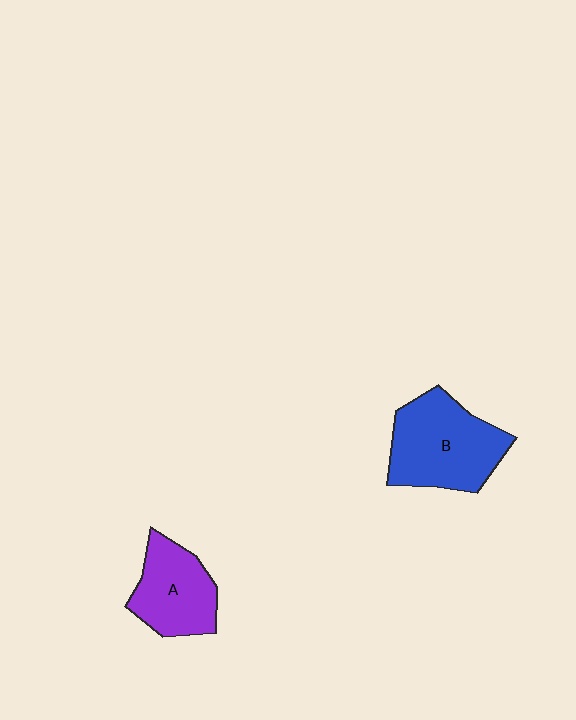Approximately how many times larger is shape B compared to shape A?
Approximately 1.4 times.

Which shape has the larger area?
Shape B (blue).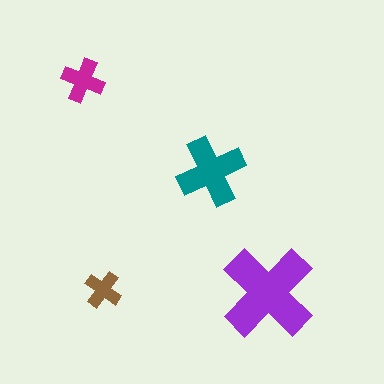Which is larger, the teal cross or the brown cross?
The teal one.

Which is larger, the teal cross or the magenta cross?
The teal one.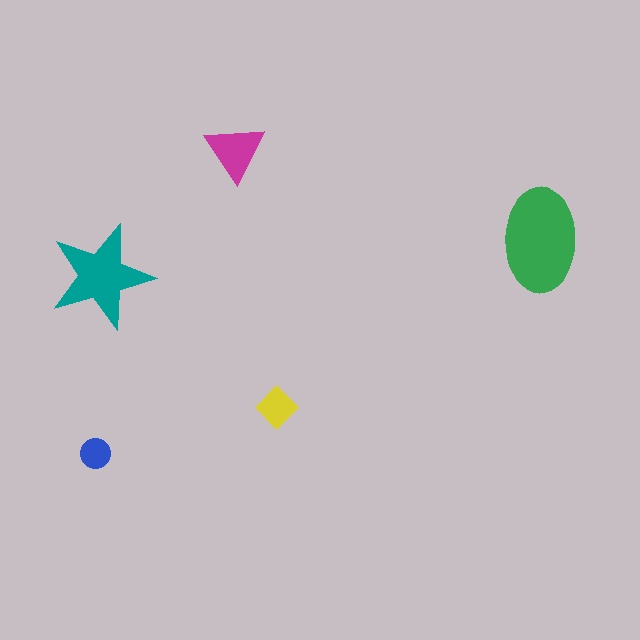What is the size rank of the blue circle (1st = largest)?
5th.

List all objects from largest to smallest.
The green ellipse, the teal star, the magenta triangle, the yellow diamond, the blue circle.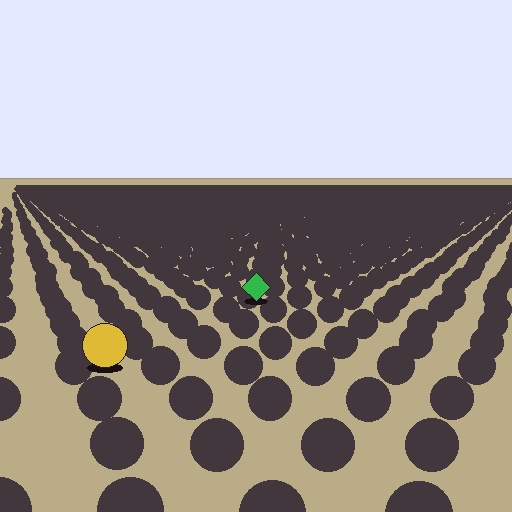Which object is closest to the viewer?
The yellow circle is closest. The texture marks near it are larger and more spread out.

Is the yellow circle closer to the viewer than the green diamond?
Yes. The yellow circle is closer — you can tell from the texture gradient: the ground texture is coarser near it.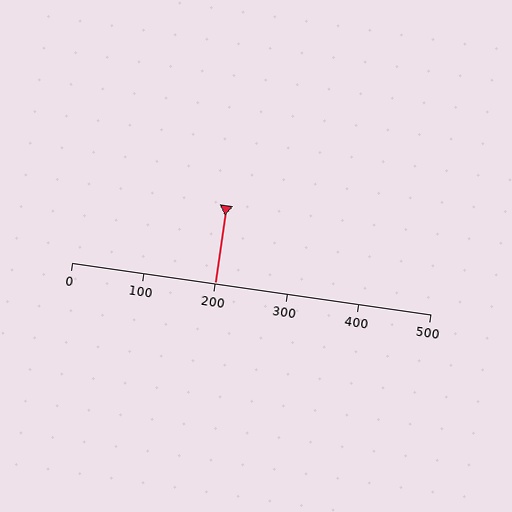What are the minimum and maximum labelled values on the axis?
The axis runs from 0 to 500.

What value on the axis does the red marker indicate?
The marker indicates approximately 200.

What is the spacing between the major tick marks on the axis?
The major ticks are spaced 100 apart.